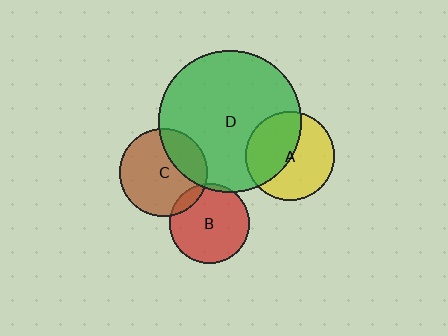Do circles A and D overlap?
Yes.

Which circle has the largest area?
Circle D (green).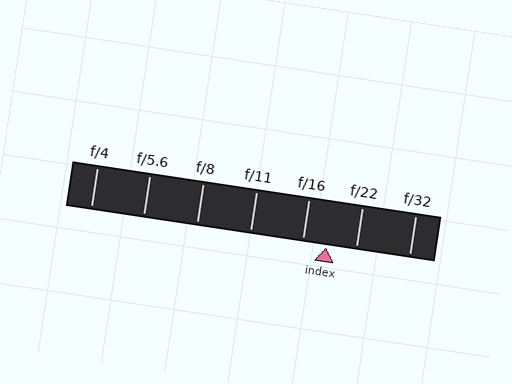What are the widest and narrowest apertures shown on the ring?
The widest aperture shown is f/4 and the narrowest is f/32.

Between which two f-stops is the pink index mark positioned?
The index mark is between f/16 and f/22.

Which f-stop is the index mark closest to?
The index mark is closest to f/16.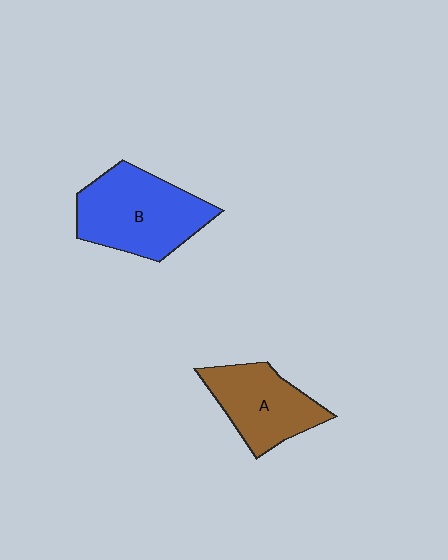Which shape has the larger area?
Shape B (blue).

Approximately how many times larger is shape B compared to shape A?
Approximately 1.3 times.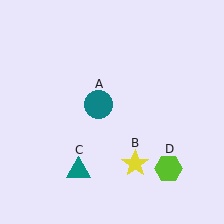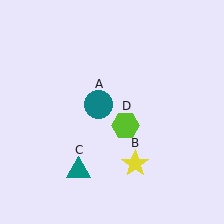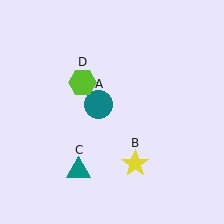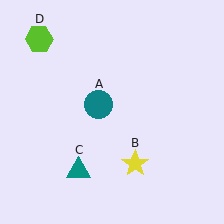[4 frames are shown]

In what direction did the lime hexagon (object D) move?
The lime hexagon (object D) moved up and to the left.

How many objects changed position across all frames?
1 object changed position: lime hexagon (object D).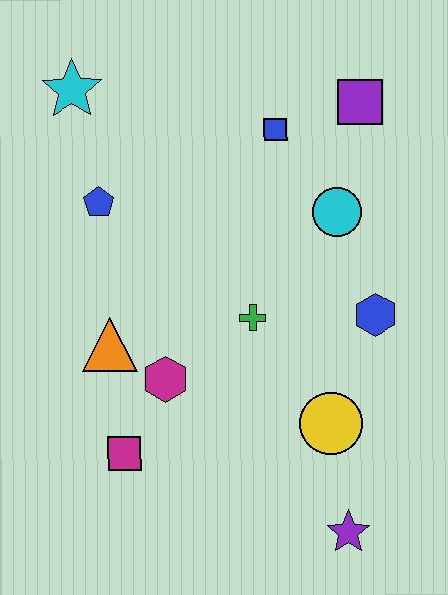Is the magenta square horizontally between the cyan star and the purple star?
Yes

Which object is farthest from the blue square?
The purple star is farthest from the blue square.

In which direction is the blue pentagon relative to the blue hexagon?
The blue pentagon is to the left of the blue hexagon.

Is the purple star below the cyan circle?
Yes